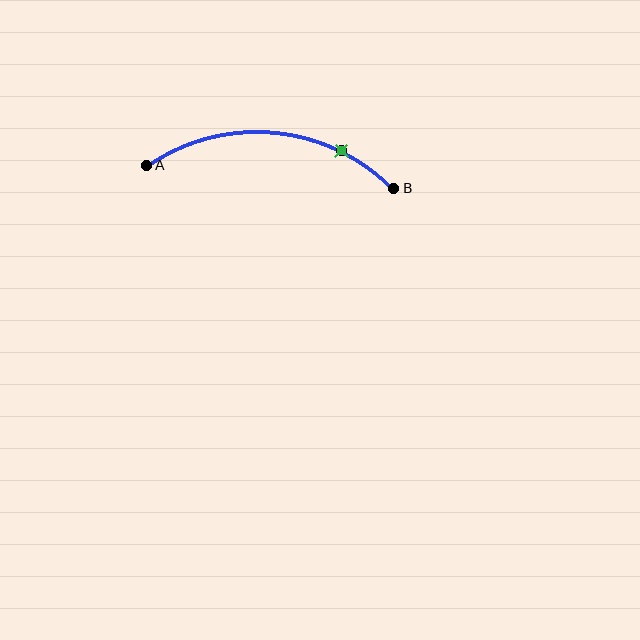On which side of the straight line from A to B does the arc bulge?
The arc bulges above the straight line connecting A and B.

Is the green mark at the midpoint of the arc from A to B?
No. The green mark lies on the arc but is closer to endpoint B. The arc midpoint would be at the point on the curve equidistant along the arc from both A and B.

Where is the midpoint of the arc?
The arc midpoint is the point on the curve farthest from the straight line joining A and B. It sits above that line.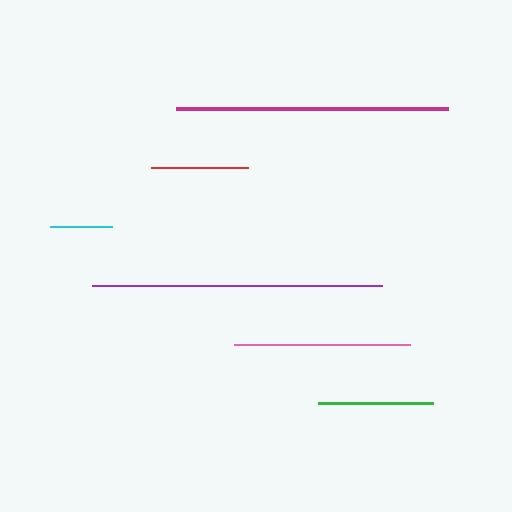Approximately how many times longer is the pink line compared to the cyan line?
The pink line is approximately 2.9 times the length of the cyan line.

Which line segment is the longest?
The purple line is the longest at approximately 290 pixels.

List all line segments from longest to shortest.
From longest to shortest: purple, magenta, pink, green, red, cyan.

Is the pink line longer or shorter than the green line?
The pink line is longer than the green line.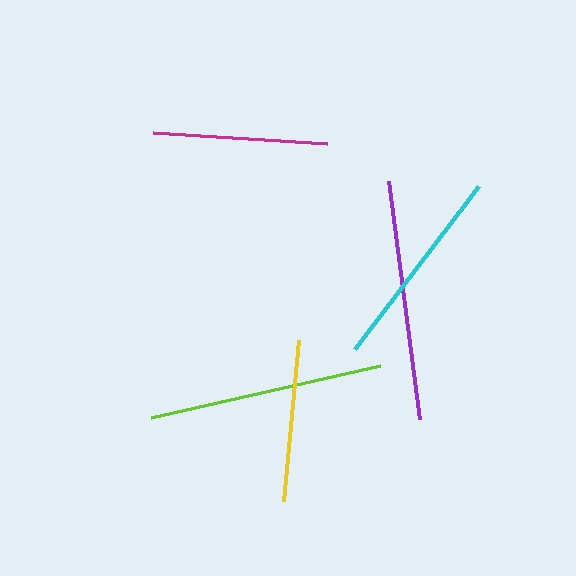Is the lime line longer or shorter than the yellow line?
The lime line is longer than the yellow line.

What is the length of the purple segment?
The purple segment is approximately 241 pixels long.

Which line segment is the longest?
The purple line is the longest at approximately 241 pixels.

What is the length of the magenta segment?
The magenta segment is approximately 174 pixels long.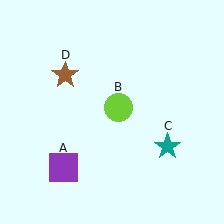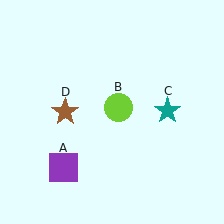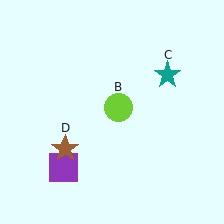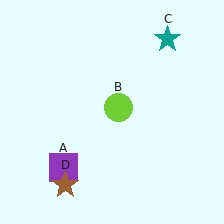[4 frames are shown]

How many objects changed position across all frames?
2 objects changed position: teal star (object C), brown star (object D).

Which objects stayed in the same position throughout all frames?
Purple square (object A) and lime circle (object B) remained stationary.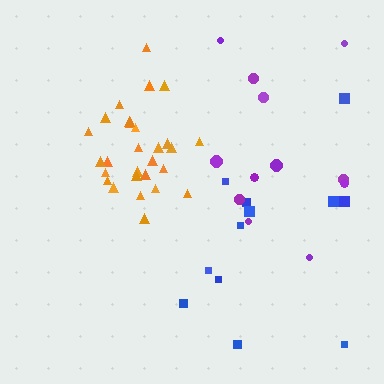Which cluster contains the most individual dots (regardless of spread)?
Orange (28).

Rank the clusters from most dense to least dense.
orange, blue, purple.